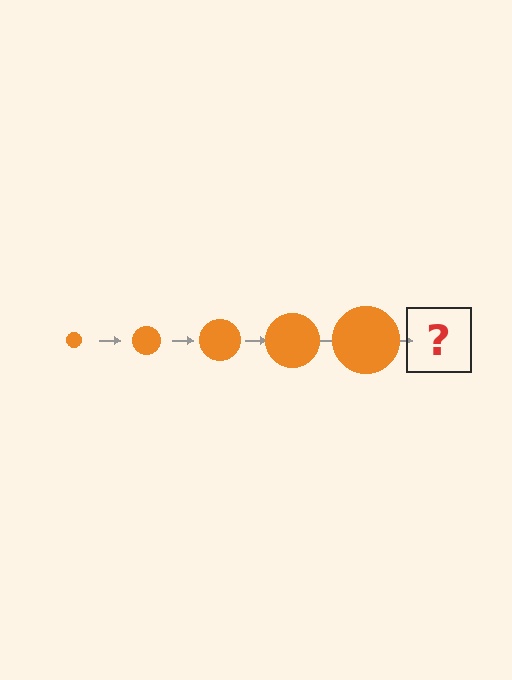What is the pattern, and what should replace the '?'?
The pattern is that the circle gets progressively larger each step. The '?' should be an orange circle, larger than the previous one.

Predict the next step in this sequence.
The next step is an orange circle, larger than the previous one.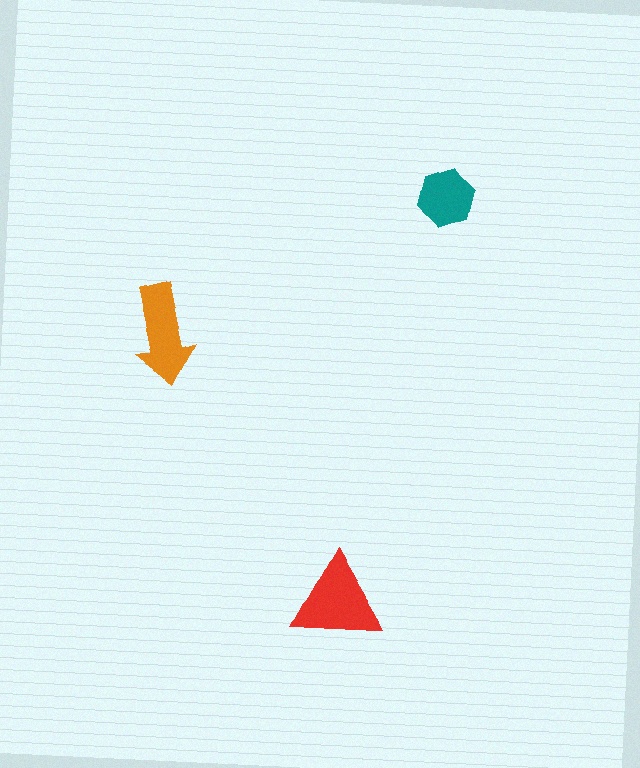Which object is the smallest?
The teal hexagon.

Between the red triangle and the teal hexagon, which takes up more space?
The red triangle.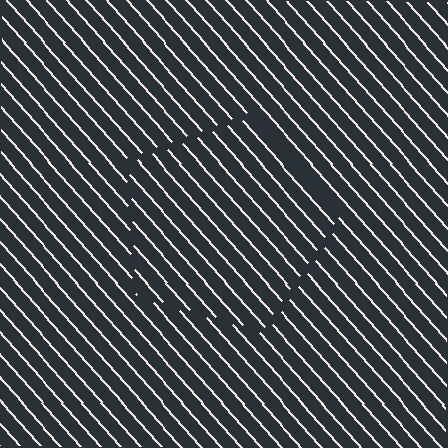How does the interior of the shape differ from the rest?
The interior of the shape contains the same grating, shifted by half a period — the contour is defined by the phase discontinuity where line-ends from the inner and outer gratings abut.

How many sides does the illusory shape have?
5 sides — the line-ends trace a pentagon.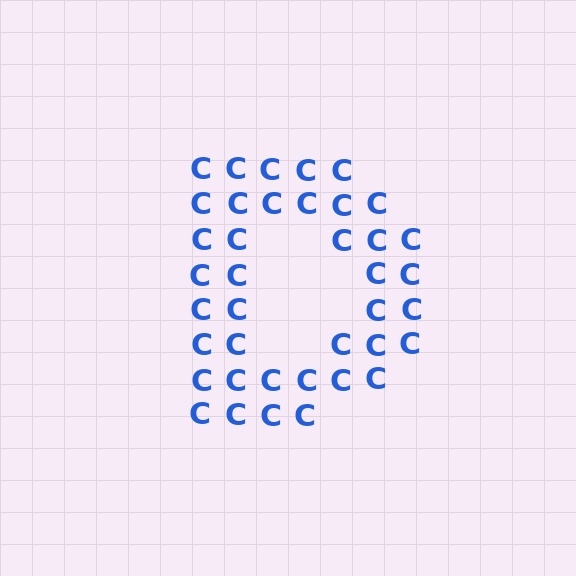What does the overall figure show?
The overall figure shows the letter D.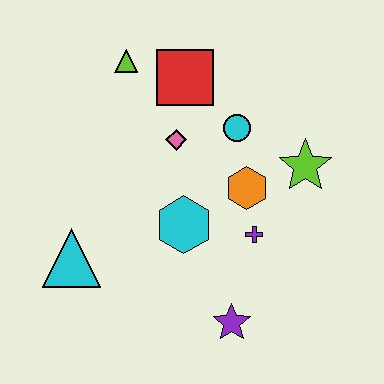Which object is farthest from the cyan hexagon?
The lime triangle is farthest from the cyan hexagon.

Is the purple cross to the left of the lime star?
Yes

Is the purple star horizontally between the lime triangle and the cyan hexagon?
No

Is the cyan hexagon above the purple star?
Yes